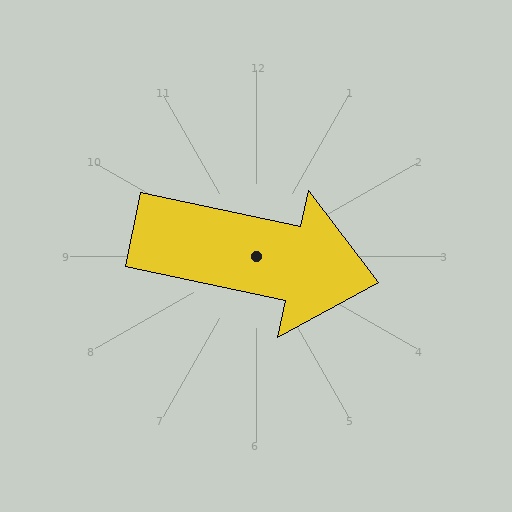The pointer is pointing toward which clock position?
Roughly 3 o'clock.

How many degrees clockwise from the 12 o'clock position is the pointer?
Approximately 102 degrees.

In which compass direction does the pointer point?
East.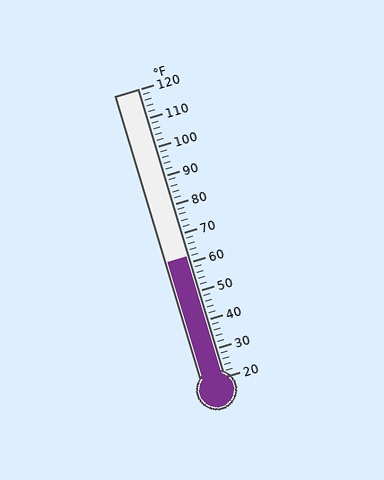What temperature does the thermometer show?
The thermometer shows approximately 62°F.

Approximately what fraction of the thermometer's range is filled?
The thermometer is filled to approximately 40% of its range.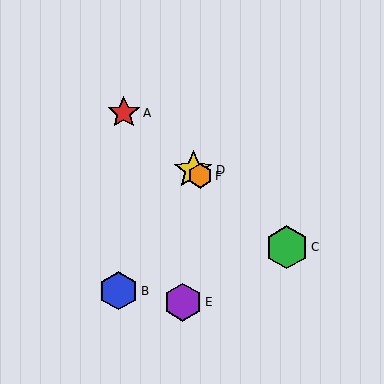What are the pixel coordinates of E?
Object E is at (183, 302).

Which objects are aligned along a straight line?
Objects A, C, D, F are aligned along a straight line.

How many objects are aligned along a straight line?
4 objects (A, C, D, F) are aligned along a straight line.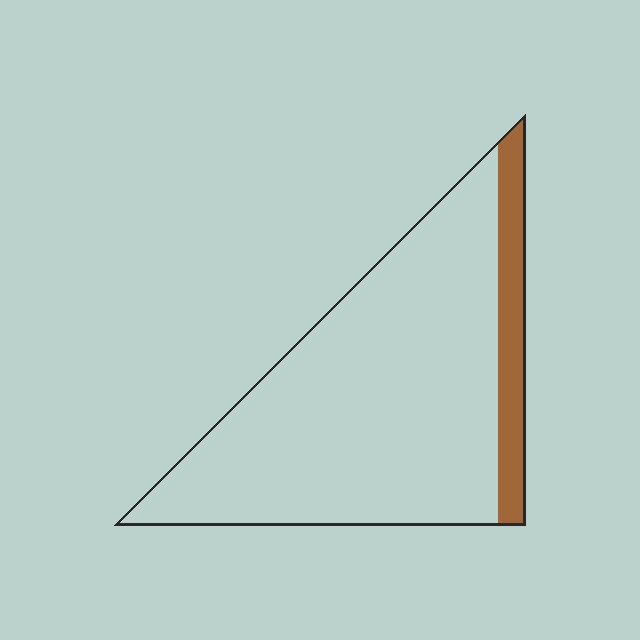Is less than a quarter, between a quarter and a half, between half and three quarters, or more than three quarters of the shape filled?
Less than a quarter.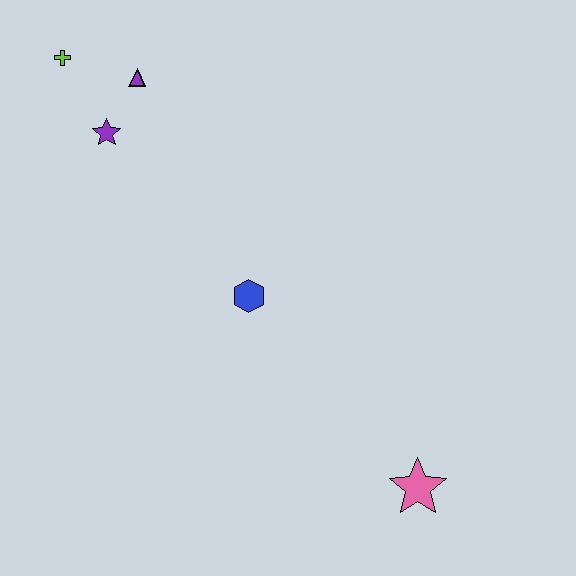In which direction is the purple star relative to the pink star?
The purple star is above the pink star.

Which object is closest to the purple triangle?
The purple star is closest to the purple triangle.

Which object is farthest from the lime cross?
The pink star is farthest from the lime cross.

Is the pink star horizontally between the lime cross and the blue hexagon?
No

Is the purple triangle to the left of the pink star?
Yes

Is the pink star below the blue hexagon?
Yes